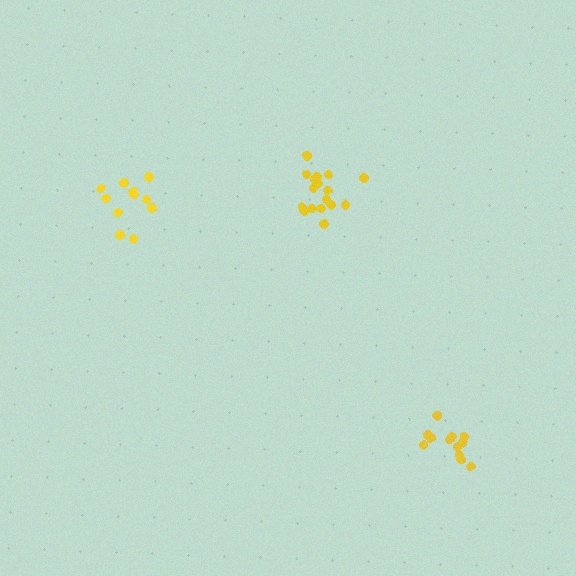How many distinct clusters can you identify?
There are 3 distinct clusters.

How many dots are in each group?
Group 1: 17 dots, Group 2: 12 dots, Group 3: 11 dots (40 total).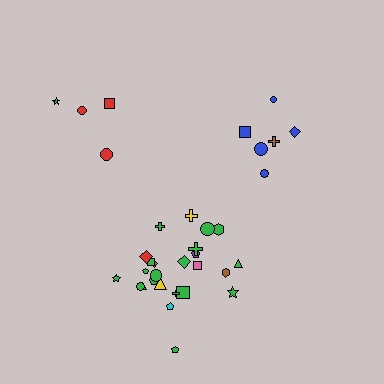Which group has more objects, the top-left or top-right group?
The top-right group.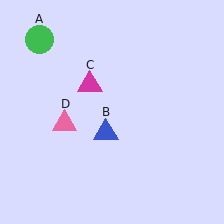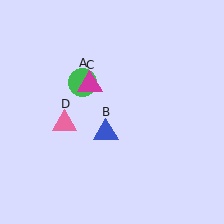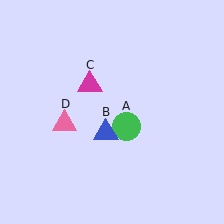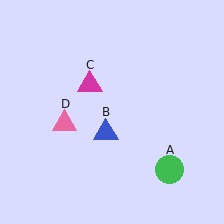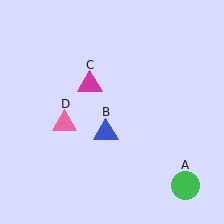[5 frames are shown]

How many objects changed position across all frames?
1 object changed position: green circle (object A).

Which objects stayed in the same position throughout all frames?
Blue triangle (object B) and magenta triangle (object C) and pink triangle (object D) remained stationary.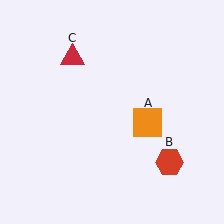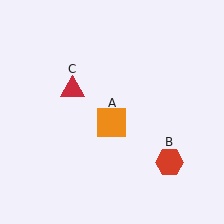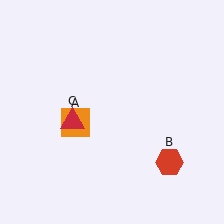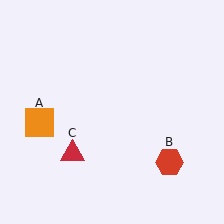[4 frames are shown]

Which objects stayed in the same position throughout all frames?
Red hexagon (object B) remained stationary.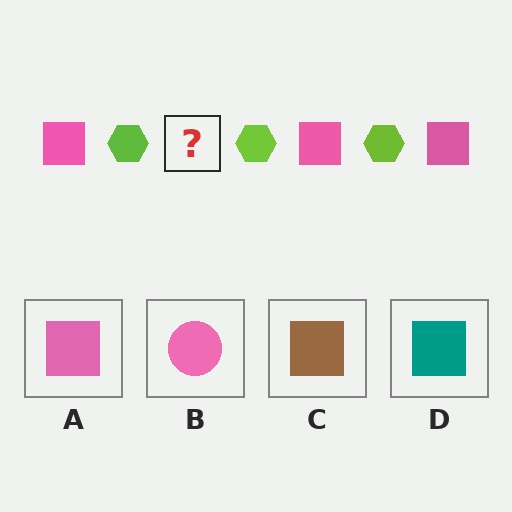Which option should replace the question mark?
Option A.